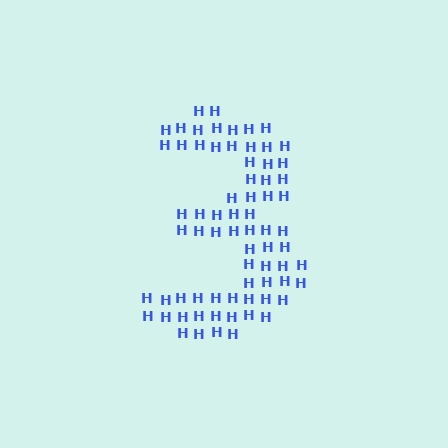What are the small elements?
The small elements are letter H's.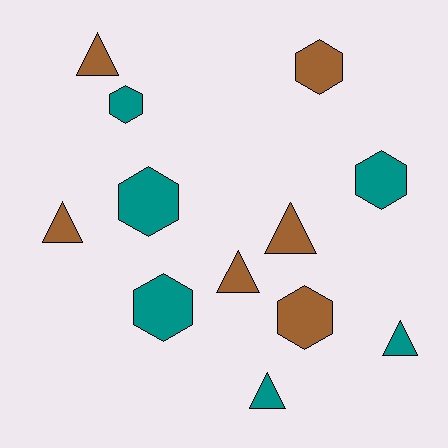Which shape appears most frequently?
Hexagon, with 6 objects.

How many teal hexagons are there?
There are 4 teal hexagons.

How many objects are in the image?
There are 12 objects.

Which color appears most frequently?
Brown, with 6 objects.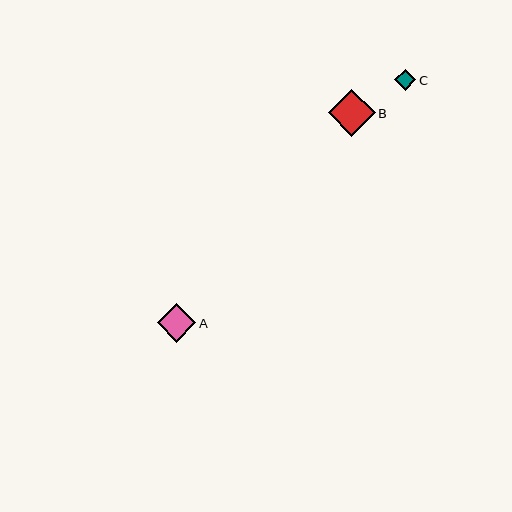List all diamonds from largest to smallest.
From largest to smallest: B, A, C.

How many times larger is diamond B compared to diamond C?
Diamond B is approximately 2.3 times the size of diamond C.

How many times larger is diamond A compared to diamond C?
Diamond A is approximately 1.9 times the size of diamond C.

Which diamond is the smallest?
Diamond C is the smallest with a size of approximately 21 pixels.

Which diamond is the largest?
Diamond B is the largest with a size of approximately 47 pixels.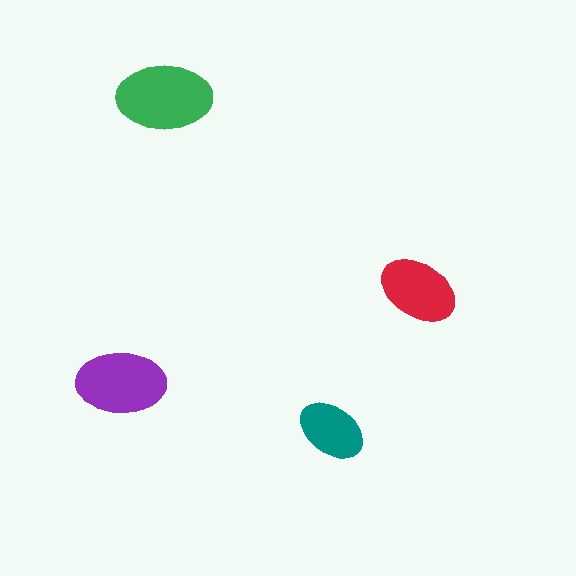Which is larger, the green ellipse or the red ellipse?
The green one.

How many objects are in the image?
There are 4 objects in the image.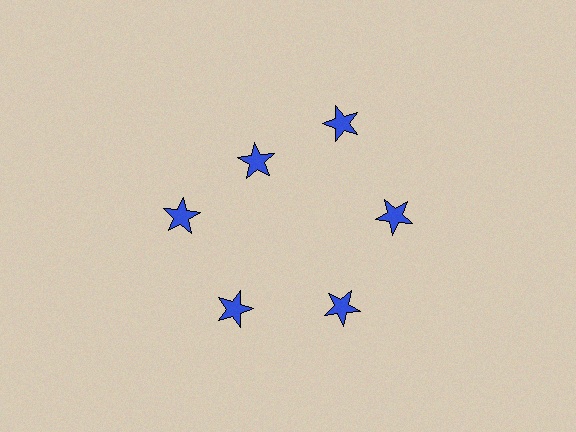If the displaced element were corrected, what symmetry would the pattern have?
It would have 6-fold rotational symmetry — the pattern would map onto itself every 60 degrees.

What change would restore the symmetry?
The symmetry would be restored by moving it outward, back onto the ring so that all 6 stars sit at equal angles and equal distance from the center.